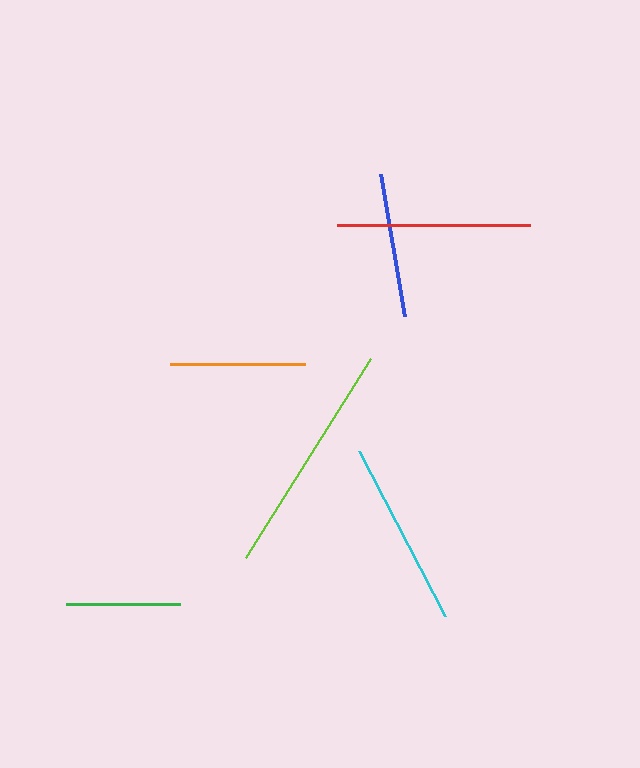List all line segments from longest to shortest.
From longest to shortest: lime, red, cyan, blue, orange, green.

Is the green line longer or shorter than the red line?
The red line is longer than the green line.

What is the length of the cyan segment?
The cyan segment is approximately 186 pixels long.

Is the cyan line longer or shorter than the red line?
The red line is longer than the cyan line.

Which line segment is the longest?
The lime line is the longest at approximately 234 pixels.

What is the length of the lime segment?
The lime segment is approximately 234 pixels long.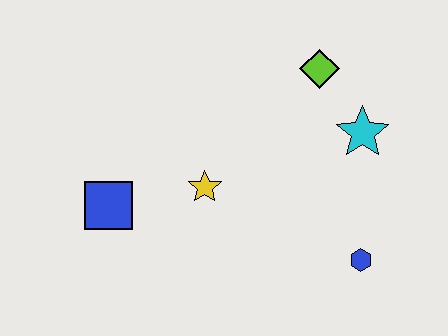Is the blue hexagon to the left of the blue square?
No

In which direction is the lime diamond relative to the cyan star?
The lime diamond is above the cyan star.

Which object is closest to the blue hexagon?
The cyan star is closest to the blue hexagon.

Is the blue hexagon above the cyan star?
No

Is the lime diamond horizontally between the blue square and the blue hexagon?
Yes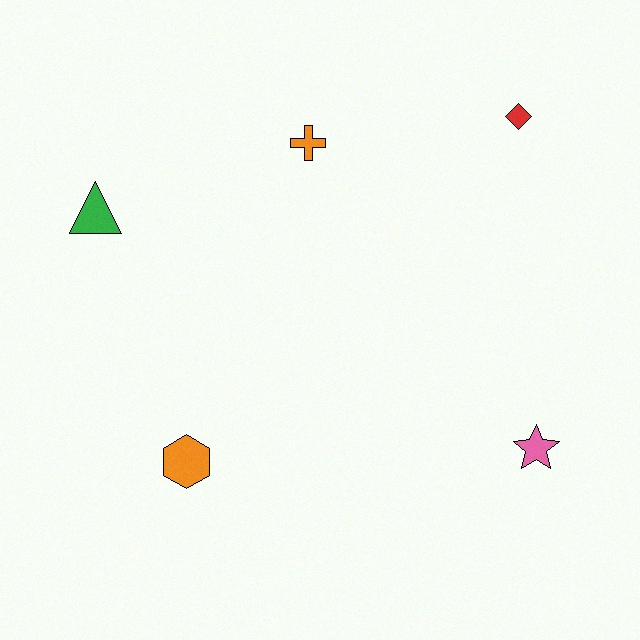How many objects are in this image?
There are 5 objects.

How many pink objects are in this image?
There is 1 pink object.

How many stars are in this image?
There is 1 star.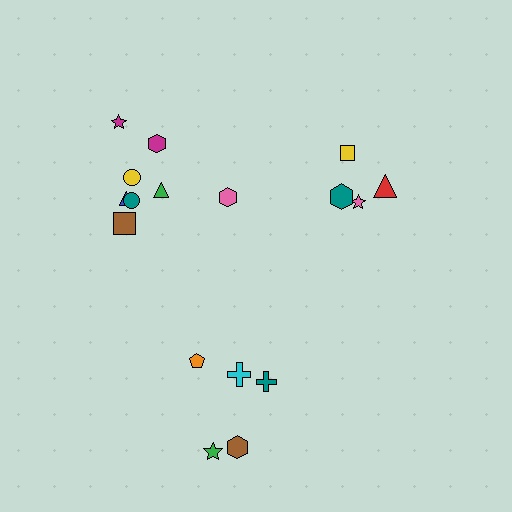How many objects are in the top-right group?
There are 4 objects.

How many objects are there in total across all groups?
There are 17 objects.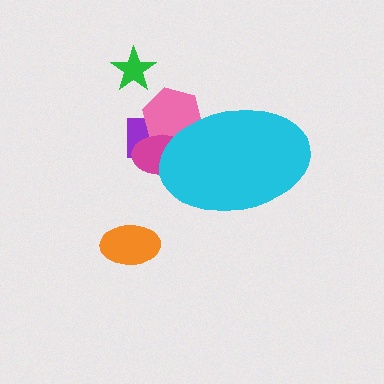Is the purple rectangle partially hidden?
Yes, the purple rectangle is partially hidden behind the cyan ellipse.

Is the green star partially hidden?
No, the green star is fully visible.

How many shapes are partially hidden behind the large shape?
3 shapes are partially hidden.